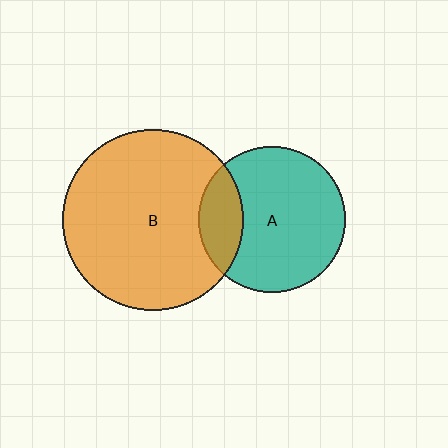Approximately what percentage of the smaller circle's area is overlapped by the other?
Approximately 20%.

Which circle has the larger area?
Circle B (orange).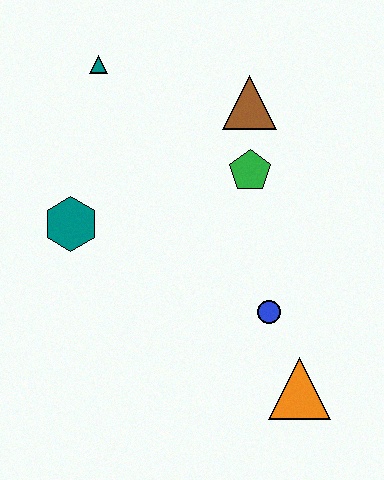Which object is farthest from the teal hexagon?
The orange triangle is farthest from the teal hexagon.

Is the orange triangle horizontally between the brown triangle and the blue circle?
No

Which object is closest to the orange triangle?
The blue circle is closest to the orange triangle.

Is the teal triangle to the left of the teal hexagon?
No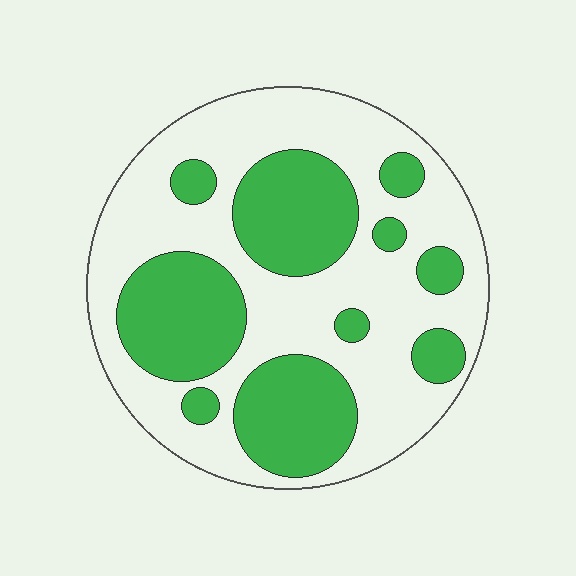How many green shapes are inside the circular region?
10.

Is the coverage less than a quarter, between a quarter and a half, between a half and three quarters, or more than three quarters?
Between a quarter and a half.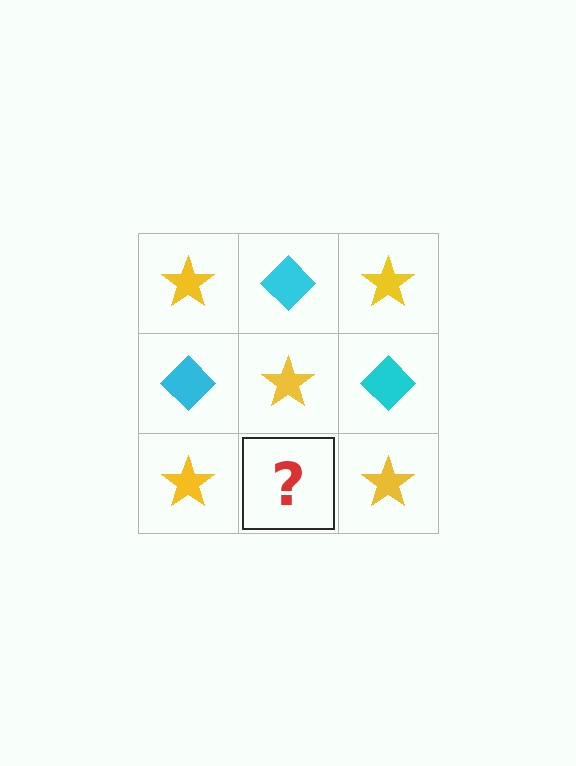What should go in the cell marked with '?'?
The missing cell should contain a cyan diamond.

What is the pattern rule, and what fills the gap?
The rule is that it alternates yellow star and cyan diamond in a checkerboard pattern. The gap should be filled with a cyan diamond.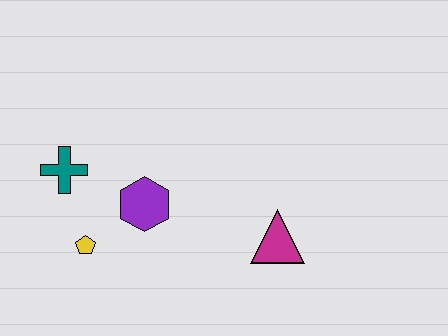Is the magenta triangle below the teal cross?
Yes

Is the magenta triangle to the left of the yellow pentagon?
No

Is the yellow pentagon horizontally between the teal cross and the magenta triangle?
Yes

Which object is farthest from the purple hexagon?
The magenta triangle is farthest from the purple hexagon.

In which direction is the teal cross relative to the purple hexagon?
The teal cross is to the left of the purple hexagon.